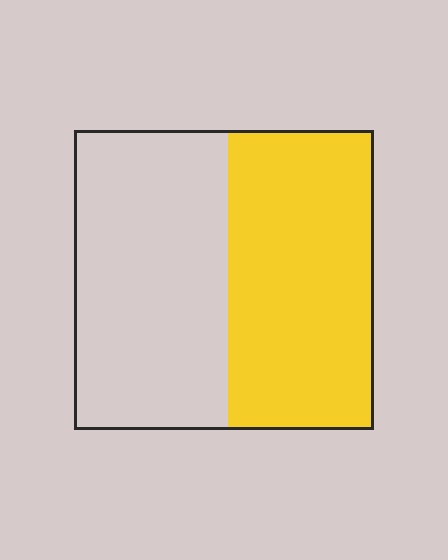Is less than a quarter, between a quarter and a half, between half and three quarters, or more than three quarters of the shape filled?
Between a quarter and a half.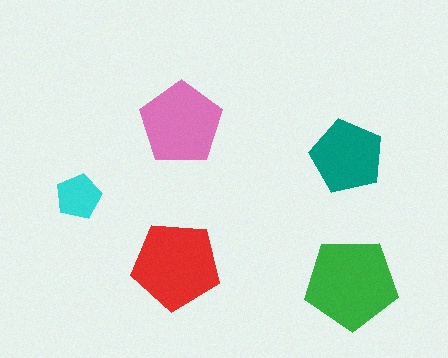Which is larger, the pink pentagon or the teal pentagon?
The pink one.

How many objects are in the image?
There are 5 objects in the image.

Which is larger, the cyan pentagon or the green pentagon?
The green one.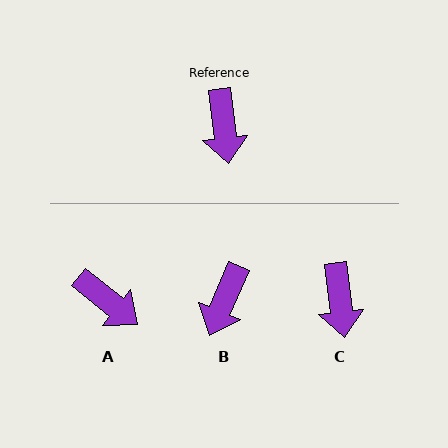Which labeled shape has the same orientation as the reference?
C.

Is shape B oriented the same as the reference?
No, it is off by about 30 degrees.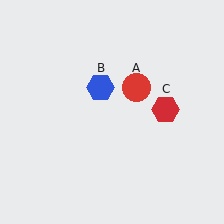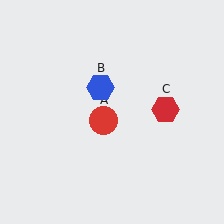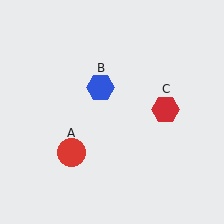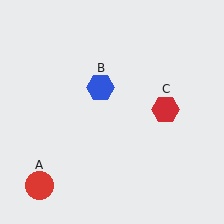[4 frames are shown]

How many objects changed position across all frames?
1 object changed position: red circle (object A).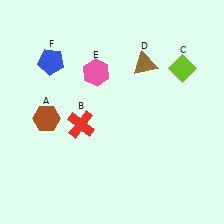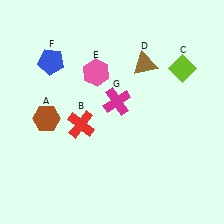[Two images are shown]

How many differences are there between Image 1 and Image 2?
There is 1 difference between the two images.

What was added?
A magenta cross (G) was added in Image 2.